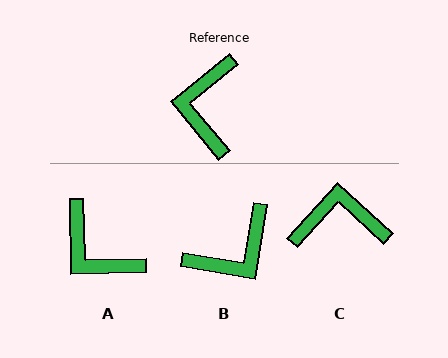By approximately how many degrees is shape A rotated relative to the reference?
Approximately 52 degrees counter-clockwise.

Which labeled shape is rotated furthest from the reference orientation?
B, about 131 degrees away.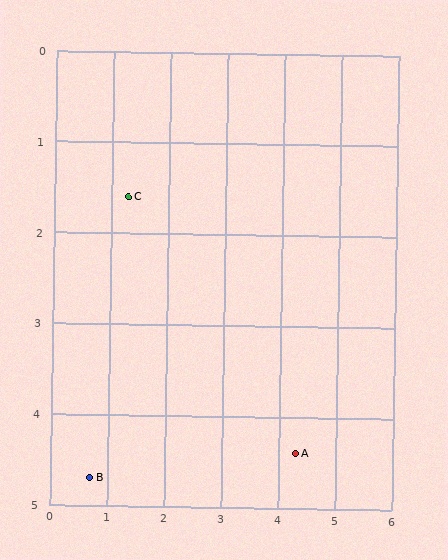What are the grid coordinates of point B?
Point B is at approximately (0.7, 4.7).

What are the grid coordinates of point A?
Point A is at approximately (4.3, 4.4).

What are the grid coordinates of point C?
Point C is at approximately (1.3, 1.6).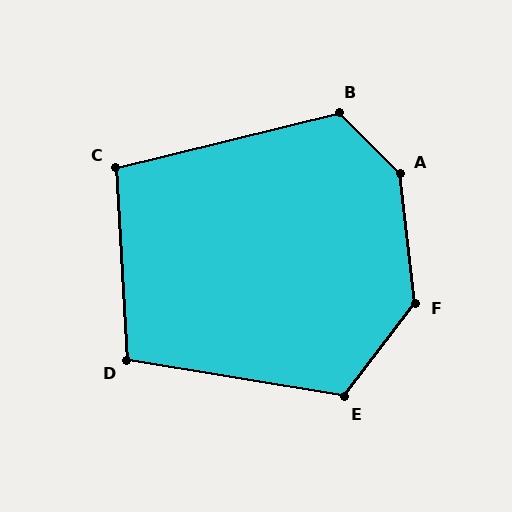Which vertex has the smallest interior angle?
C, at approximately 101 degrees.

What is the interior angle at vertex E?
Approximately 118 degrees (obtuse).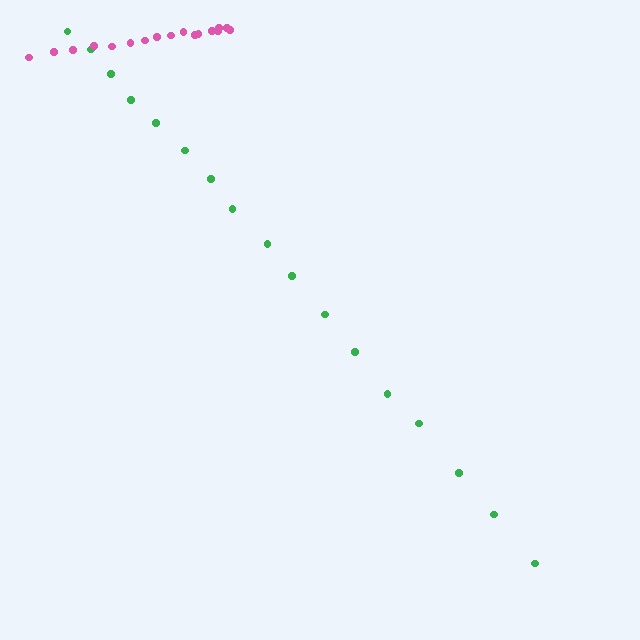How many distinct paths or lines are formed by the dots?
There are 2 distinct paths.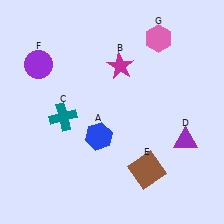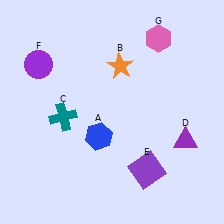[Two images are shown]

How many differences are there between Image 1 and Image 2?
There are 2 differences between the two images.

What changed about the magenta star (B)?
In Image 1, B is magenta. In Image 2, it changed to orange.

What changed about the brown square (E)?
In Image 1, E is brown. In Image 2, it changed to purple.